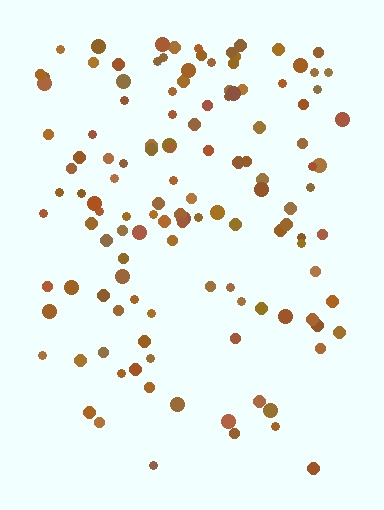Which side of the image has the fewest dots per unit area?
The bottom.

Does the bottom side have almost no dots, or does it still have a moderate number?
Still a moderate number, just noticeably fewer than the top.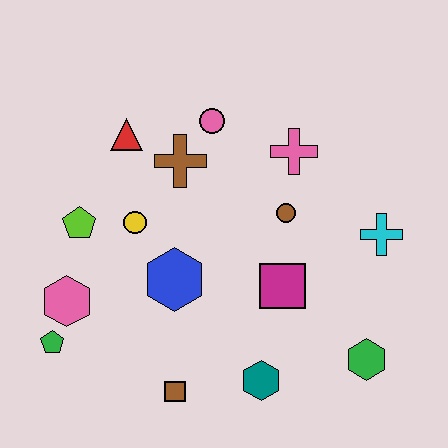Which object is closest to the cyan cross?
The brown circle is closest to the cyan cross.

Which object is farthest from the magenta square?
The green pentagon is farthest from the magenta square.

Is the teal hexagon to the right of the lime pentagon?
Yes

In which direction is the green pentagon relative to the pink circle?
The green pentagon is below the pink circle.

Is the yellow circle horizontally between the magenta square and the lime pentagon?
Yes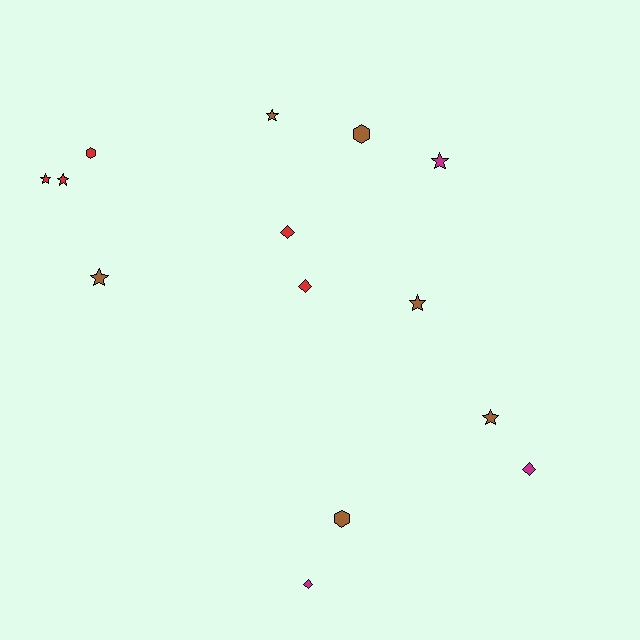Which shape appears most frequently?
Star, with 7 objects.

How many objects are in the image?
There are 14 objects.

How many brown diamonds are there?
There are no brown diamonds.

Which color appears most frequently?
Brown, with 6 objects.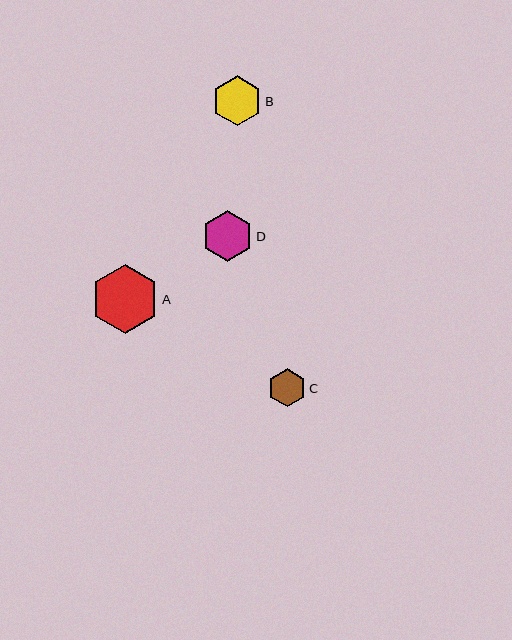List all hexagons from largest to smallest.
From largest to smallest: A, D, B, C.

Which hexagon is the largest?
Hexagon A is the largest with a size of approximately 69 pixels.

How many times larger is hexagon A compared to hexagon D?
Hexagon A is approximately 1.3 times the size of hexagon D.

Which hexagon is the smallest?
Hexagon C is the smallest with a size of approximately 38 pixels.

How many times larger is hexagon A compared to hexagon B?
Hexagon A is approximately 1.4 times the size of hexagon B.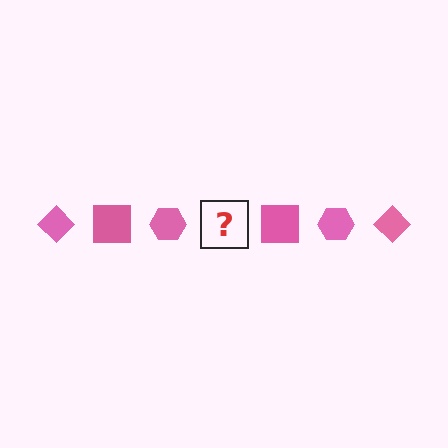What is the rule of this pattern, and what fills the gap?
The rule is that the pattern cycles through diamond, square, hexagon shapes in pink. The gap should be filled with a pink diamond.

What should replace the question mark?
The question mark should be replaced with a pink diamond.